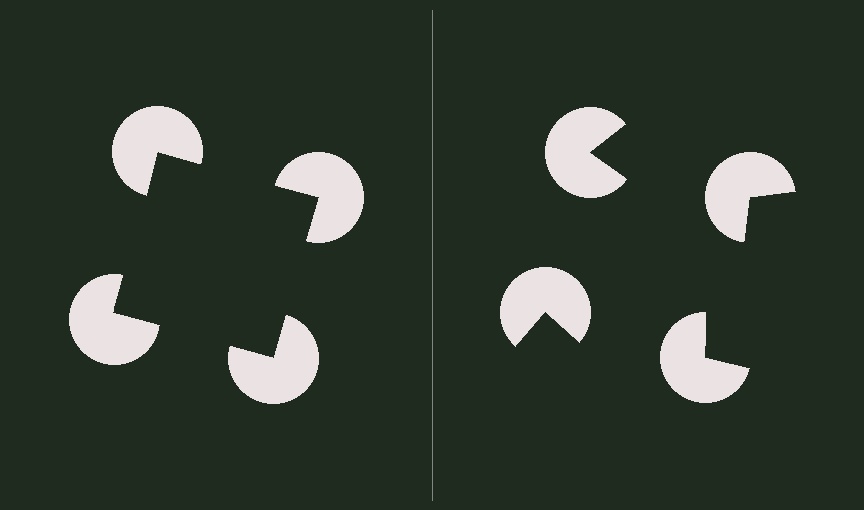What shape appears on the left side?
An illusory square.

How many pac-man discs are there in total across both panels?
8 — 4 on each side.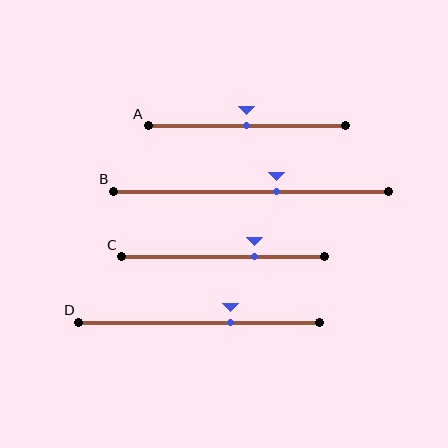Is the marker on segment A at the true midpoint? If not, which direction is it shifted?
Yes, the marker on segment A is at the true midpoint.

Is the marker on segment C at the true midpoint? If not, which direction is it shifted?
No, the marker on segment C is shifted to the right by about 16% of the segment length.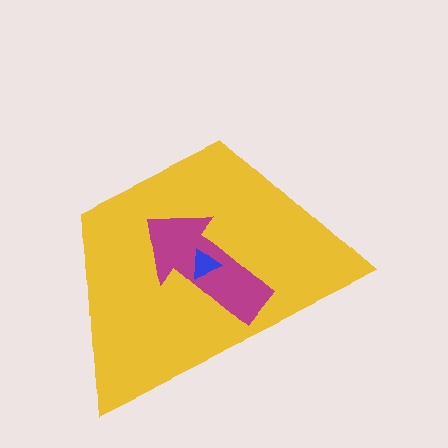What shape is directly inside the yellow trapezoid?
The magenta arrow.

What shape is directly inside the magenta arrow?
The blue triangle.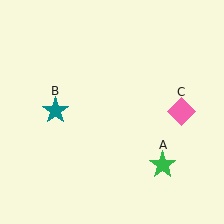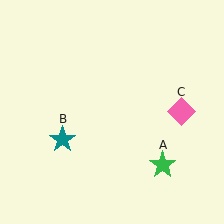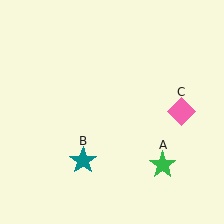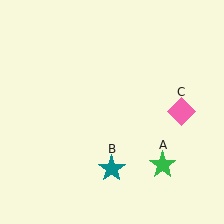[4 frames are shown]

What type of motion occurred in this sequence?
The teal star (object B) rotated counterclockwise around the center of the scene.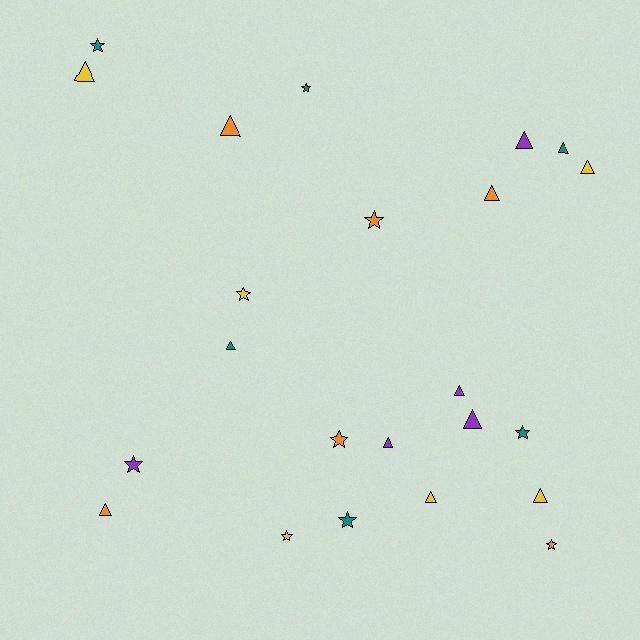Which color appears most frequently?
Orange, with 6 objects.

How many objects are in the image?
There are 23 objects.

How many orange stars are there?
There are 3 orange stars.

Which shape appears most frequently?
Triangle, with 13 objects.